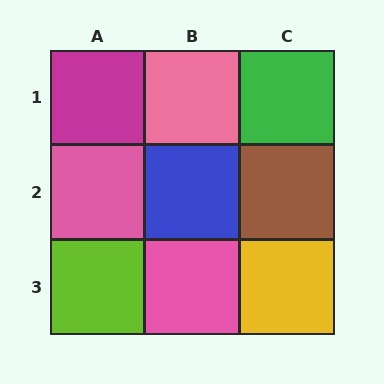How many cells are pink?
3 cells are pink.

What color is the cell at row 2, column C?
Brown.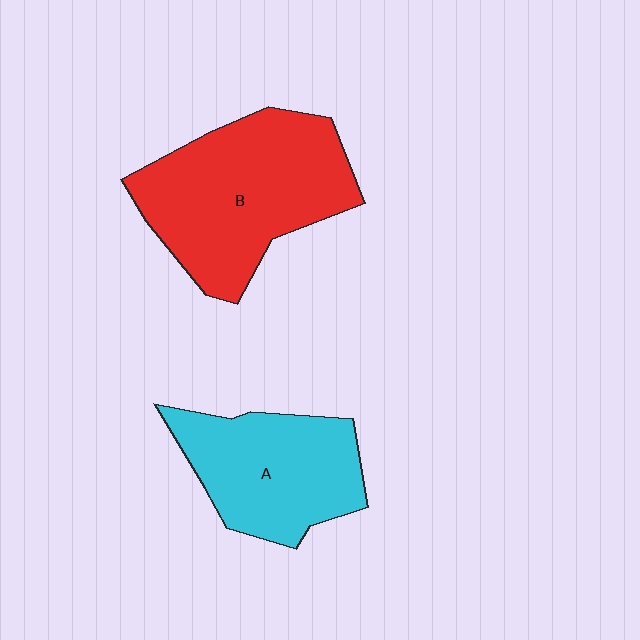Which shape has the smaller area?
Shape A (cyan).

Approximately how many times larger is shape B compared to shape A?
Approximately 1.4 times.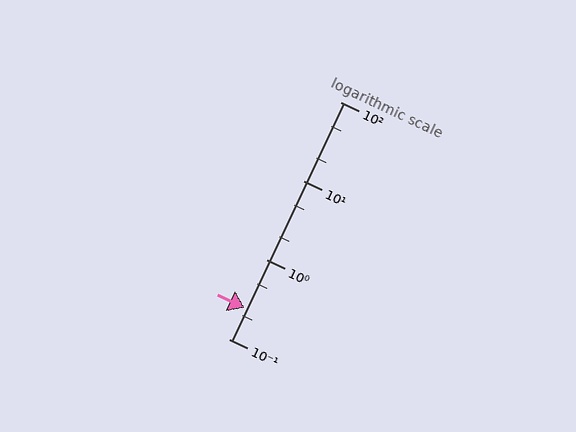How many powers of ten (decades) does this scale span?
The scale spans 3 decades, from 0.1 to 100.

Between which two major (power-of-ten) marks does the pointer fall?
The pointer is between 0.1 and 1.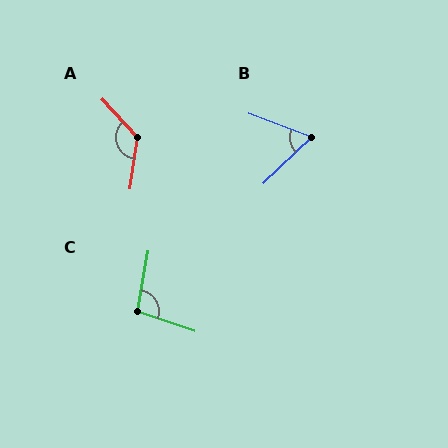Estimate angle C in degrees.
Approximately 98 degrees.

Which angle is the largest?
A, at approximately 130 degrees.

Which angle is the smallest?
B, at approximately 65 degrees.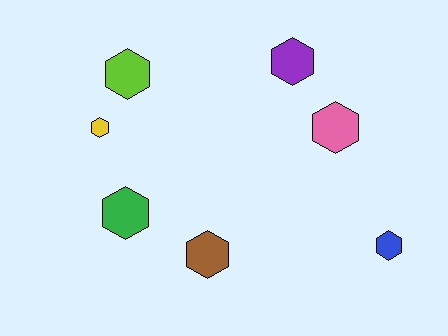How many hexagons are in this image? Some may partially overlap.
There are 7 hexagons.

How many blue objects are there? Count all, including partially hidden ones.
There is 1 blue object.